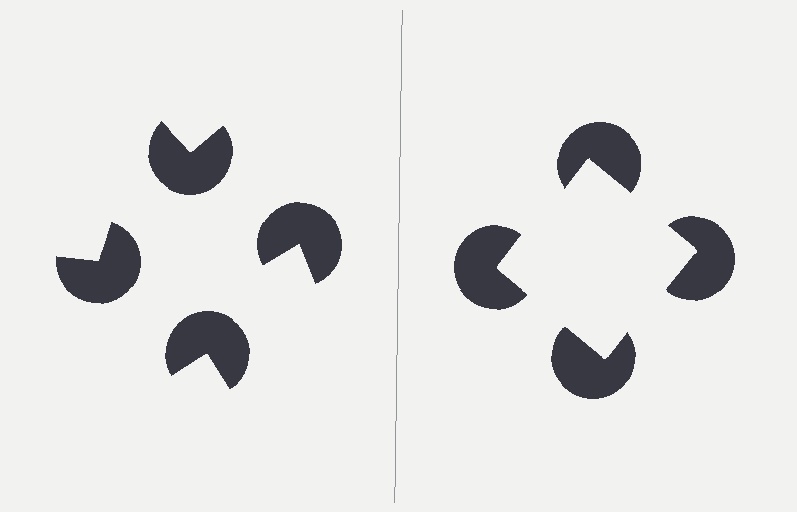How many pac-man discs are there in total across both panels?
8 — 4 on each side.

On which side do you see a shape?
An illusory square appears on the right side. On the left side the wedge cuts are rotated, so no coherent shape forms.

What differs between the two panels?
The pac-man discs are positioned identically on both sides; only the wedge orientations differ. On the right they align to a square; on the left they are misaligned.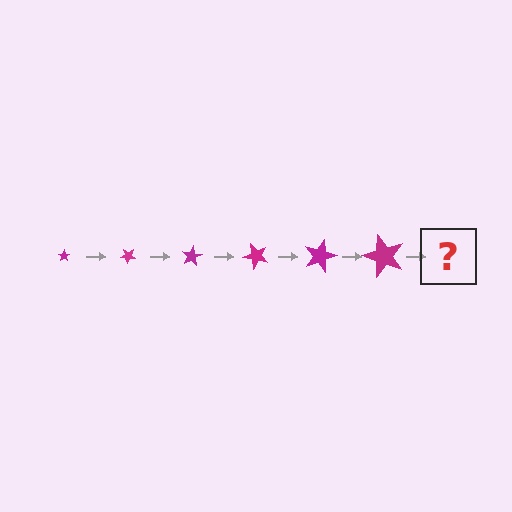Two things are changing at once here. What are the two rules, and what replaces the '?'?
The two rules are that the star grows larger each step and it rotates 40 degrees each step. The '?' should be a star, larger than the previous one and rotated 240 degrees from the start.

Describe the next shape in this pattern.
It should be a star, larger than the previous one and rotated 240 degrees from the start.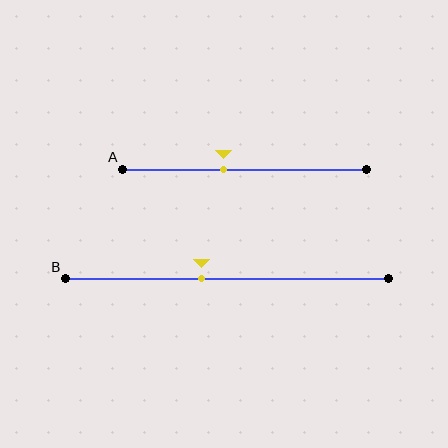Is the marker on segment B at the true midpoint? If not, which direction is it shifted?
No, the marker on segment B is shifted to the left by about 8% of the segment length.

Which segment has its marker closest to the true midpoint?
Segment B has its marker closest to the true midpoint.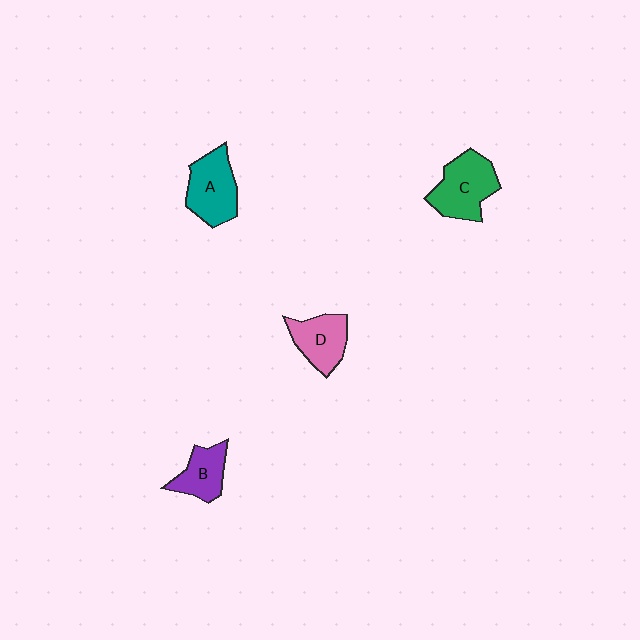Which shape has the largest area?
Shape C (green).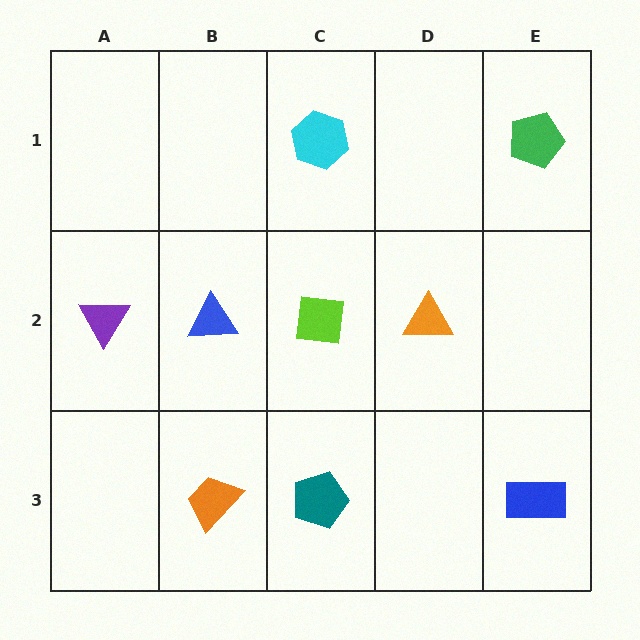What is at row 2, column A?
A purple triangle.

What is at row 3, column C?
A teal pentagon.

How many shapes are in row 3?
3 shapes.